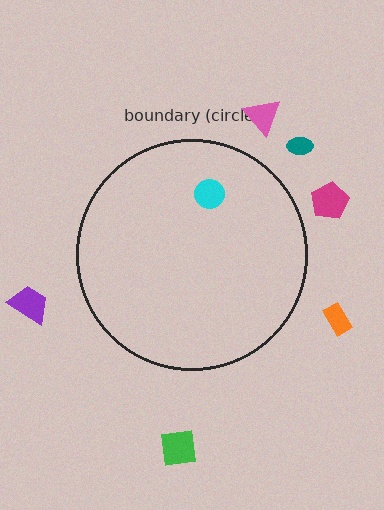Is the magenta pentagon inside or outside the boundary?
Outside.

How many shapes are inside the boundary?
1 inside, 6 outside.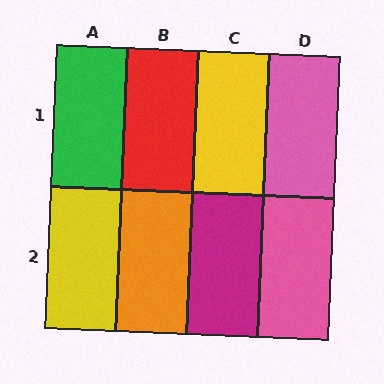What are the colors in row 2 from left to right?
Yellow, orange, magenta, pink.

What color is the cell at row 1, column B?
Red.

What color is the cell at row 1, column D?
Pink.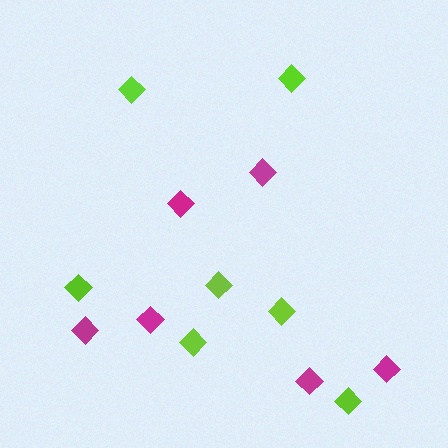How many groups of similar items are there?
There are 2 groups: one group of magenta diamonds (6) and one group of lime diamonds (7).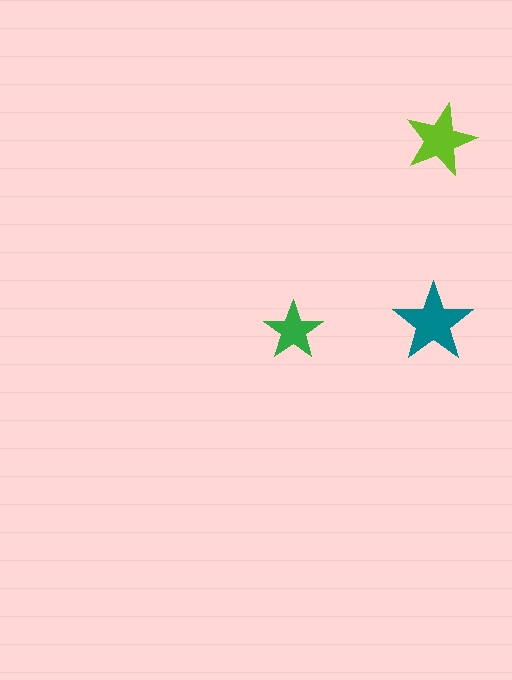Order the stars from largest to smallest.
the teal one, the lime one, the green one.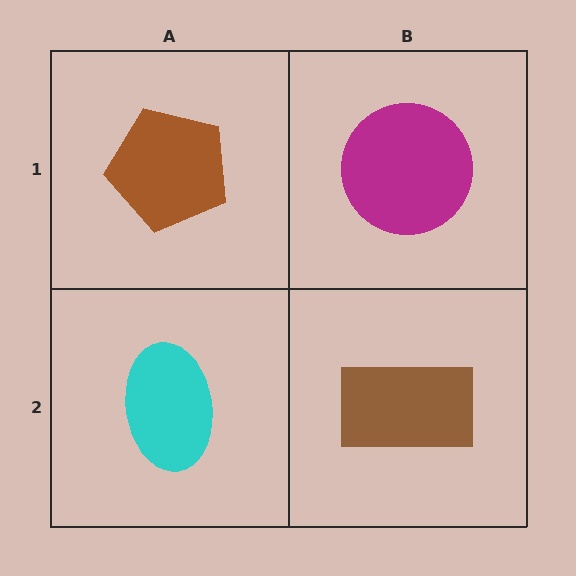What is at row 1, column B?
A magenta circle.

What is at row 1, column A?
A brown pentagon.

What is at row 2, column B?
A brown rectangle.